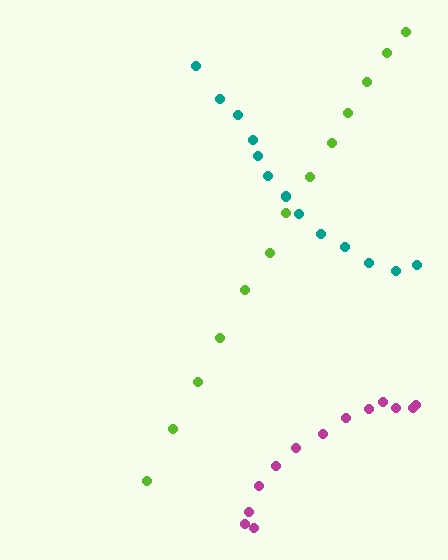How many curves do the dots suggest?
There are 3 distinct paths.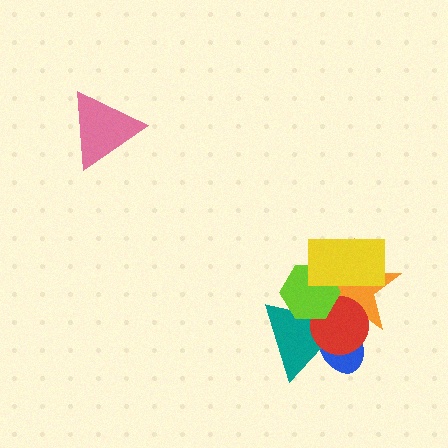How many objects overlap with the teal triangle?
4 objects overlap with the teal triangle.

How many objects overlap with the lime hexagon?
4 objects overlap with the lime hexagon.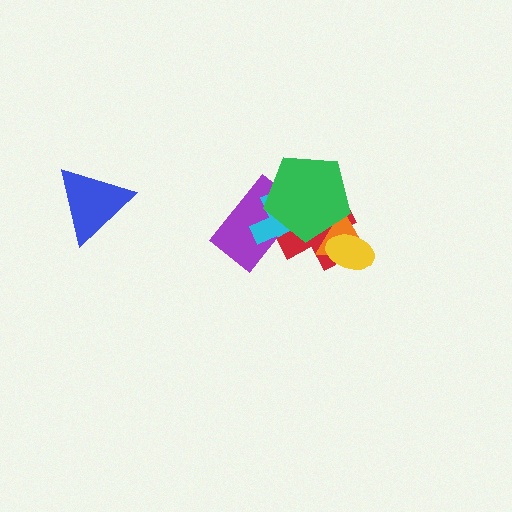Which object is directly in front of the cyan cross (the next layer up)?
The red cross is directly in front of the cyan cross.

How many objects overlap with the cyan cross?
3 objects overlap with the cyan cross.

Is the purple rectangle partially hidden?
Yes, it is partially covered by another shape.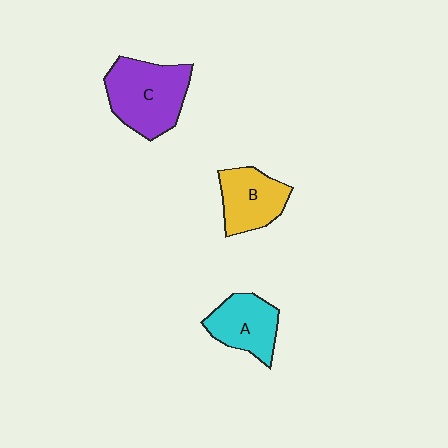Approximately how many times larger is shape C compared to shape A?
Approximately 1.4 times.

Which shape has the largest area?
Shape C (purple).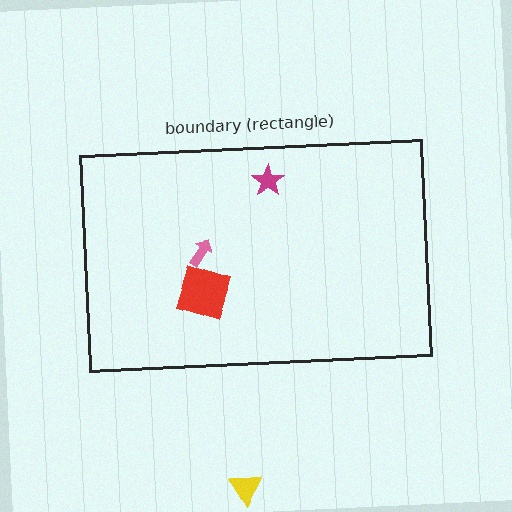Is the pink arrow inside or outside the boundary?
Inside.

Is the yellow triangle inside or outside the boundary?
Outside.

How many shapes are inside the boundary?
3 inside, 1 outside.